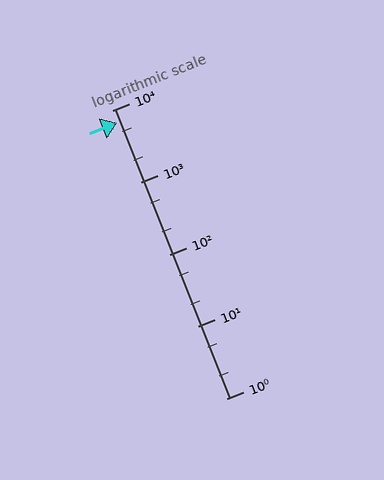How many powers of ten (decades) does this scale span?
The scale spans 4 decades, from 1 to 10000.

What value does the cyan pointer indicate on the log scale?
The pointer indicates approximately 6600.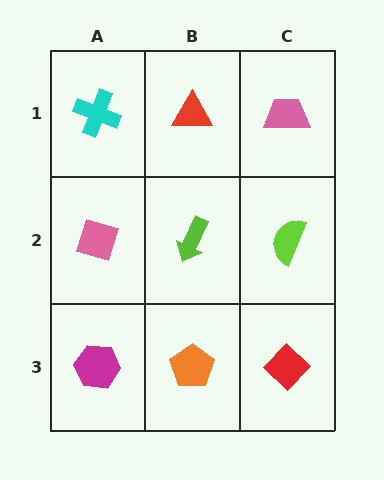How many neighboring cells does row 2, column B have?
4.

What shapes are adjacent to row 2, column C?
A pink trapezoid (row 1, column C), a red diamond (row 3, column C), a lime arrow (row 2, column B).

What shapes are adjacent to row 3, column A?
A pink diamond (row 2, column A), an orange pentagon (row 3, column B).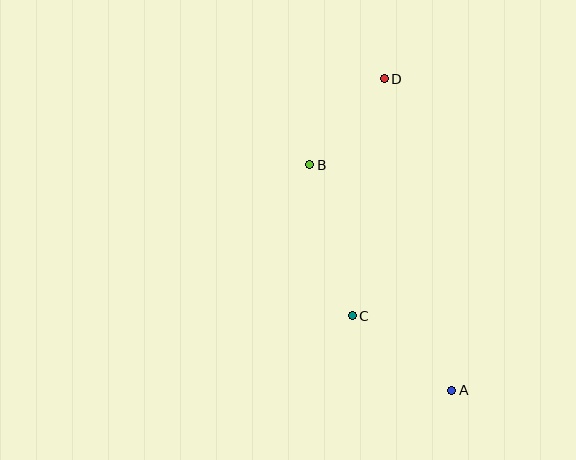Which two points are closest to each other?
Points B and D are closest to each other.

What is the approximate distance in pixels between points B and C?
The distance between B and C is approximately 157 pixels.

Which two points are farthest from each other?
Points A and D are farthest from each other.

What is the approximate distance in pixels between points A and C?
The distance between A and C is approximately 124 pixels.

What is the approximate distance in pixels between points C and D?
The distance between C and D is approximately 239 pixels.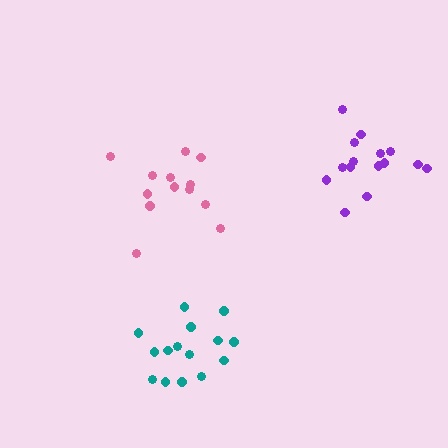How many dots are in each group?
Group 1: 13 dots, Group 2: 15 dots, Group 3: 15 dots (43 total).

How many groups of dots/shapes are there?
There are 3 groups.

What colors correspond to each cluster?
The clusters are colored: pink, teal, purple.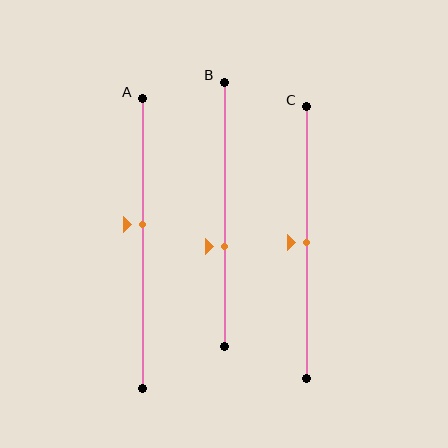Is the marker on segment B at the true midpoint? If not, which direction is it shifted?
No, the marker on segment B is shifted downward by about 12% of the segment length.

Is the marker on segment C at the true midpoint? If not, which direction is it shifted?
Yes, the marker on segment C is at the true midpoint.